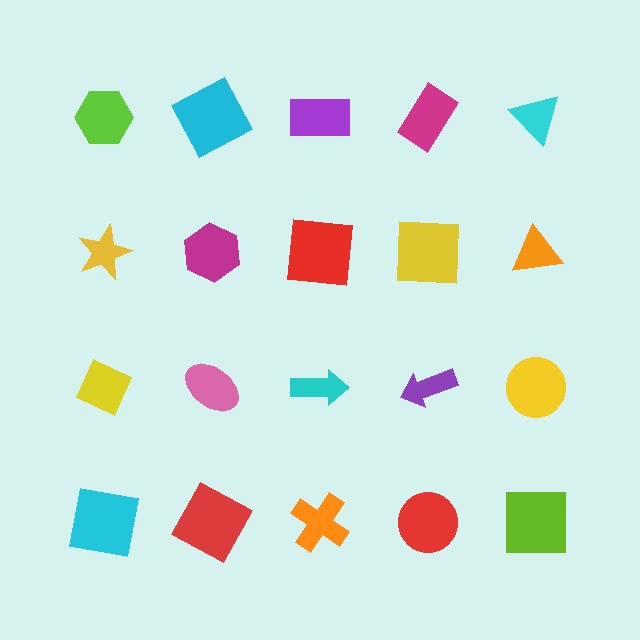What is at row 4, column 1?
A cyan square.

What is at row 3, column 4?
A purple arrow.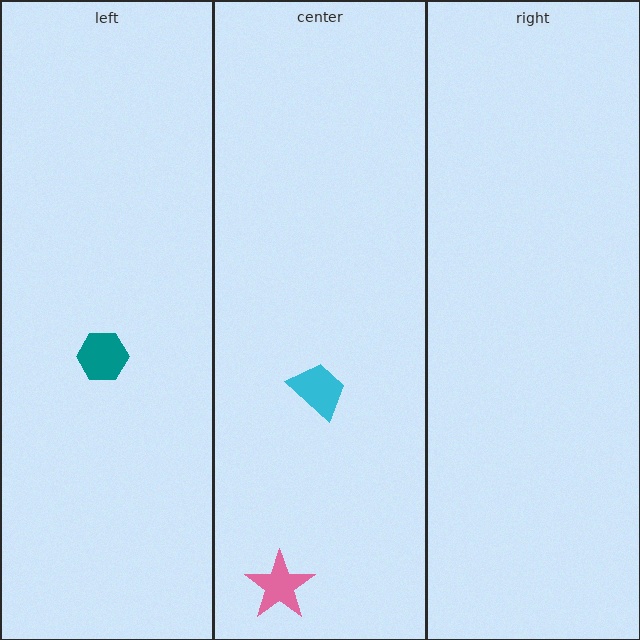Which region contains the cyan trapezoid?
The center region.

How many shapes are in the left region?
1.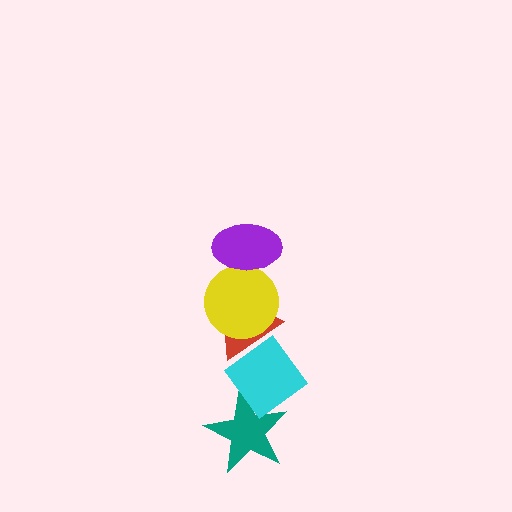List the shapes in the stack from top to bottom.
From top to bottom: the purple ellipse, the yellow circle, the red triangle, the cyan diamond, the teal star.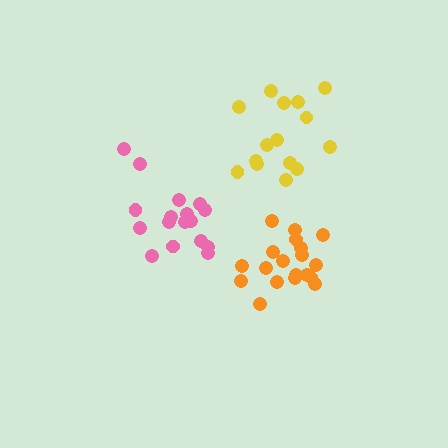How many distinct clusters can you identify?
There are 3 distinct clusters.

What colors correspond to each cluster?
The clusters are colored: orange, pink, yellow.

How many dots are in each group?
Group 1: 19 dots, Group 2: 17 dots, Group 3: 15 dots (51 total).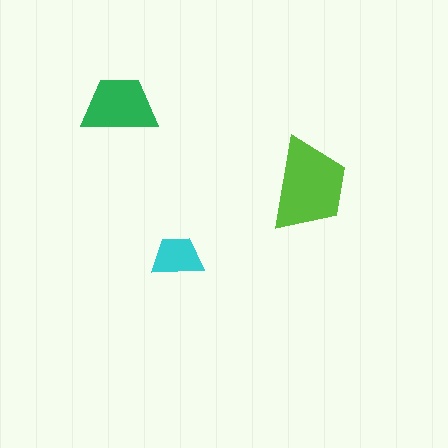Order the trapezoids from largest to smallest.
the lime one, the green one, the cyan one.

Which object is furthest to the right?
The lime trapezoid is rightmost.